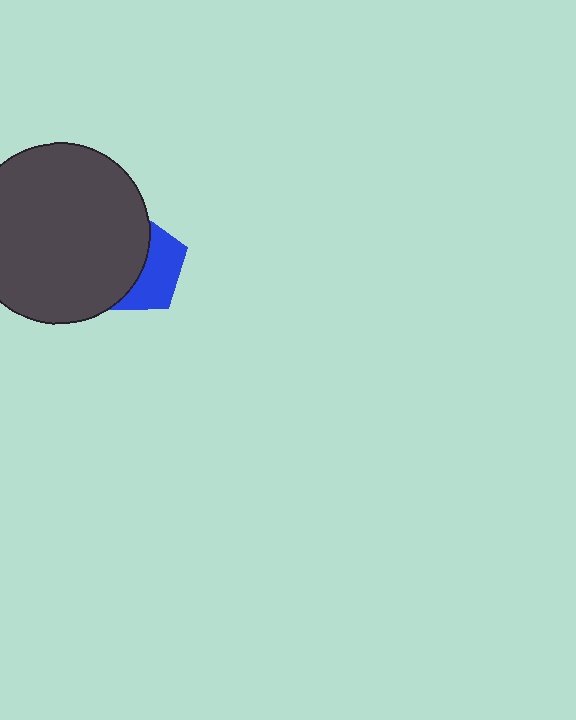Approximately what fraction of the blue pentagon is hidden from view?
Roughly 56% of the blue pentagon is hidden behind the dark gray circle.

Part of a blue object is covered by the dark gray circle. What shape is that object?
It is a pentagon.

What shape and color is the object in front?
The object in front is a dark gray circle.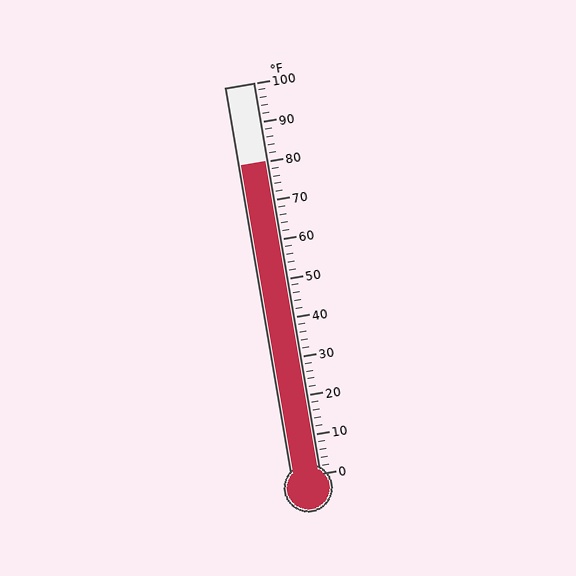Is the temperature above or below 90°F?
The temperature is below 90°F.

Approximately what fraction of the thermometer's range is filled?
The thermometer is filled to approximately 80% of its range.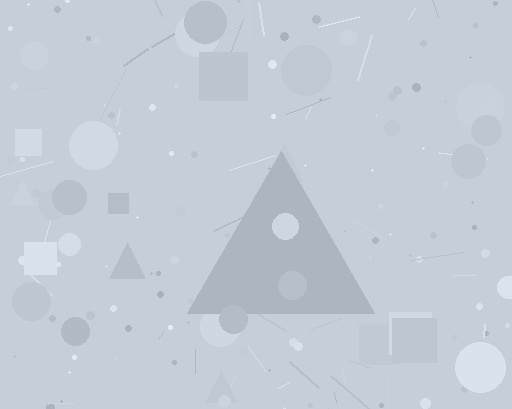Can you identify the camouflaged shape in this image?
The camouflaged shape is a triangle.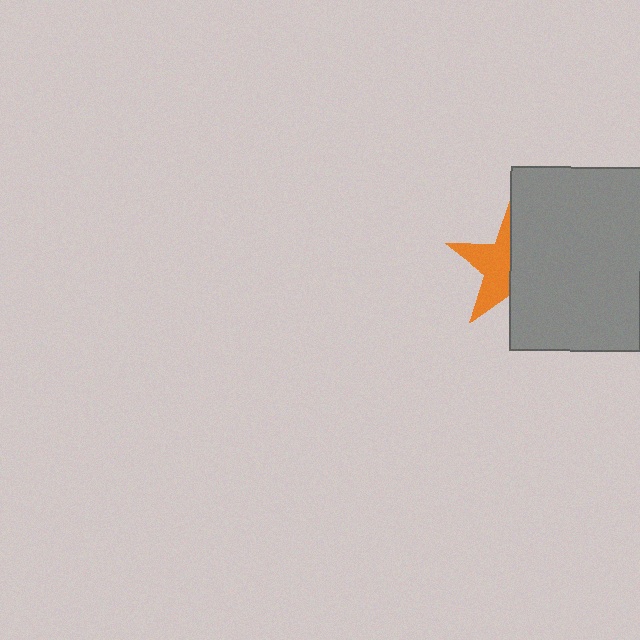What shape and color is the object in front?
The object in front is a gray rectangle.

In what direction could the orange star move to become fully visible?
The orange star could move left. That would shift it out from behind the gray rectangle entirely.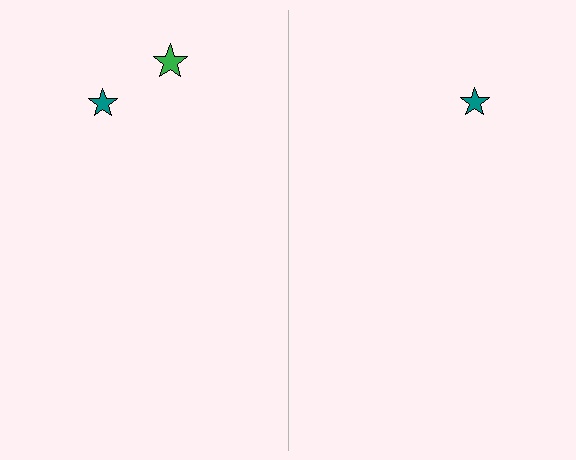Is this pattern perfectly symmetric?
No, the pattern is not perfectly symmetric. A green star is missing from the right side.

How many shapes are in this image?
There are 3 shapes in this image.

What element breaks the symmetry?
A green star is missing from the right side.